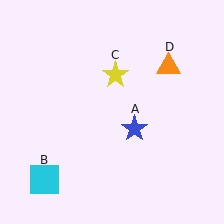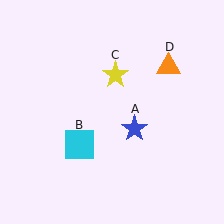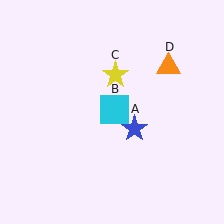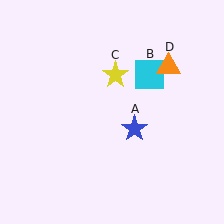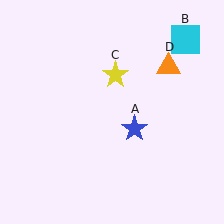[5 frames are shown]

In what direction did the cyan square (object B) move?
The cyan square (object B) moved up and to the right.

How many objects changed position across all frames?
1 object changed position: cyan square (object B).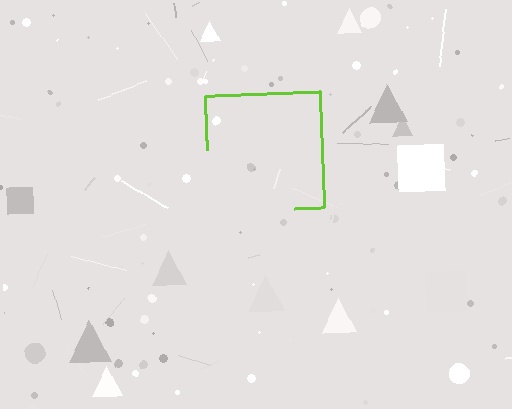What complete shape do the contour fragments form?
The contour fragments form a square.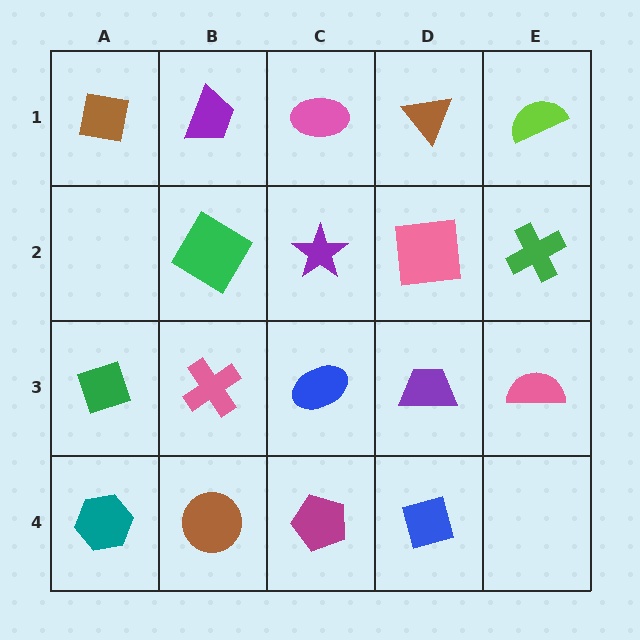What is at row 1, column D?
A brown triangle.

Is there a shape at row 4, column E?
No, that cell is empty.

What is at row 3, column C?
A blue ellipse.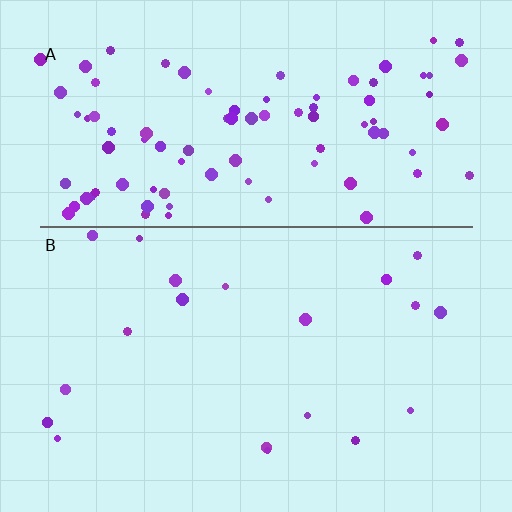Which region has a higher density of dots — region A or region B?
A (the top).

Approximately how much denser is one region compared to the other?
Approximately 4.8× — region A over region B.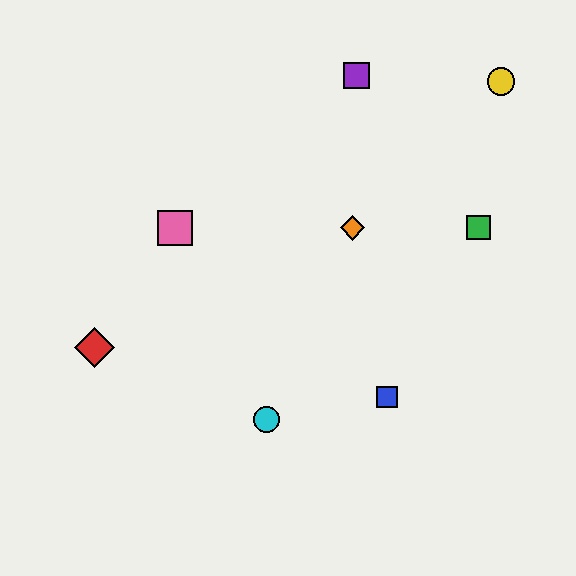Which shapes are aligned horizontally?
The green square, the orange diamond, the pink square are aligned horizontally.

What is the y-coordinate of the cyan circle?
The cyan circle is at y≈420.